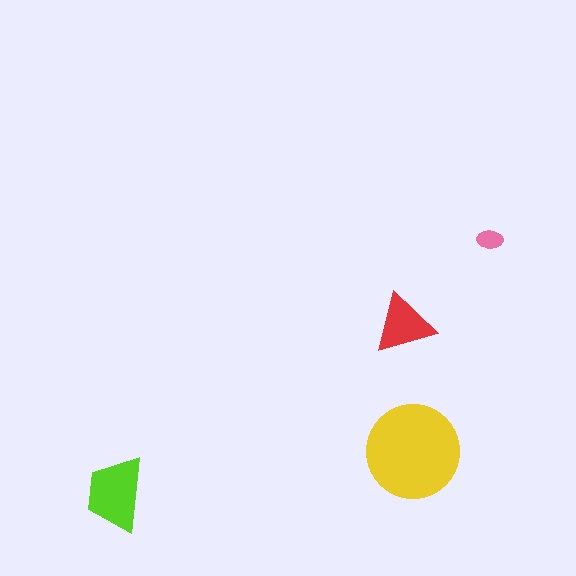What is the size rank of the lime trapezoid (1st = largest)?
2nd.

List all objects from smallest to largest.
The pink ellipse, the red triangle, the lime trapezoid, the yellow circle.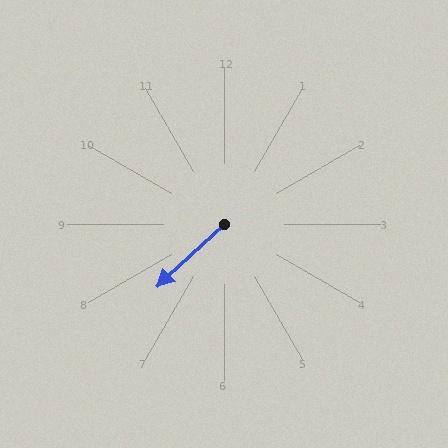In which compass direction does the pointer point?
Southwest.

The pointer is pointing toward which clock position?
Roughly 8 o'clock.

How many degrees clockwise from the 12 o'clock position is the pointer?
Approximately 227 degrees.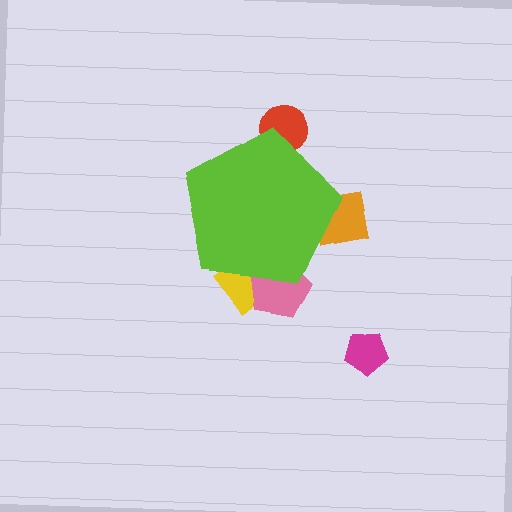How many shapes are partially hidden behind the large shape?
4 shapes are partially hidden.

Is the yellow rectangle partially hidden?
Yes, the yellow rectangle is partially hidden behind the lime pentagon.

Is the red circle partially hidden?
Yes, the red circle is partially hidden behind the lime pentagon.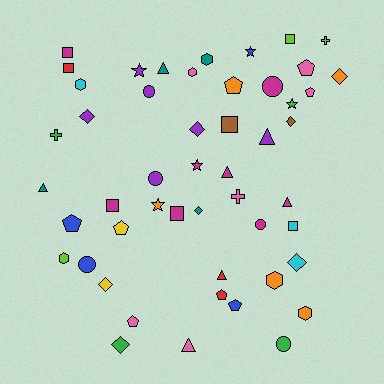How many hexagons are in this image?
There are 6 hexagons.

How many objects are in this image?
There are 50 objects.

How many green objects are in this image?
There are 4 green objects.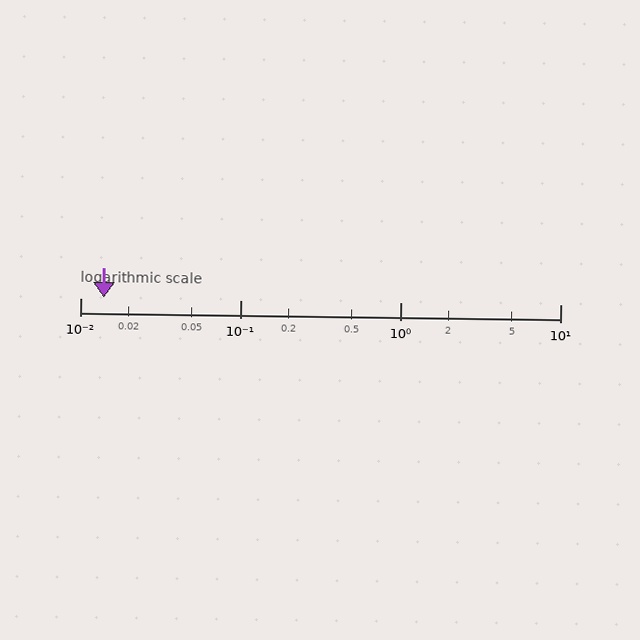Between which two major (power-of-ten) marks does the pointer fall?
The pointer is between 0.01 and 0.1.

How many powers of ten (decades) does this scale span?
The scale spans 3 decades, from 0.01 to 10.